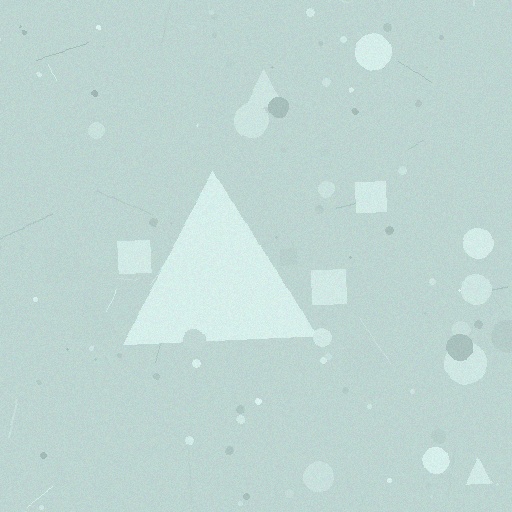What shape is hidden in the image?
A triangle is hidden in the image.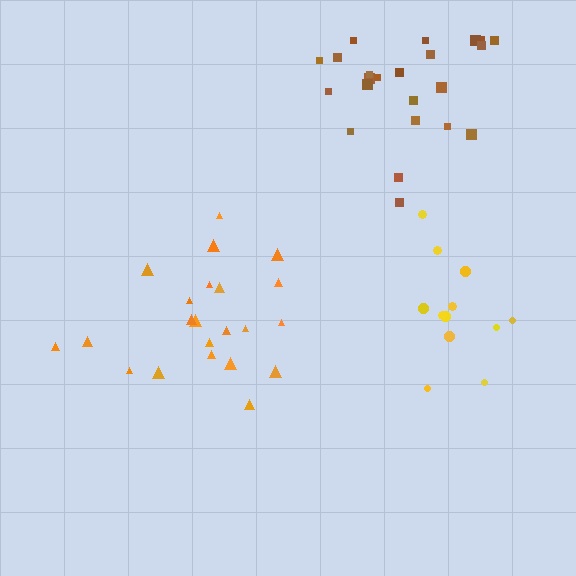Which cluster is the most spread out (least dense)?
Brown.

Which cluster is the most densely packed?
Orange.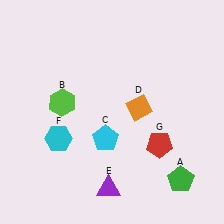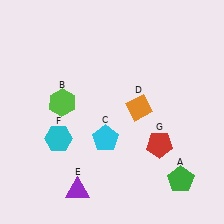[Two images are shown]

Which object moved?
The purple triangle (E) moved left.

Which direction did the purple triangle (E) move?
The purple triangle (E) moved left.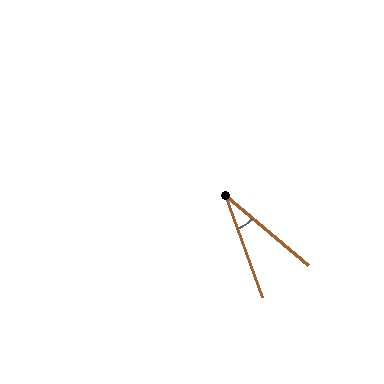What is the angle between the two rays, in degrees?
Approximately 30 degrees.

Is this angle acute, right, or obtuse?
It is acute.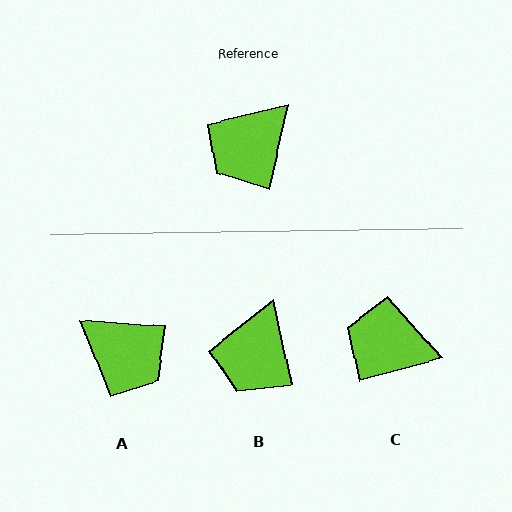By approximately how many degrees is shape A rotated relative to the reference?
Approximately 99 degrees counter-clockwise.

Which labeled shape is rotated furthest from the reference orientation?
A, about 99 degrees away.